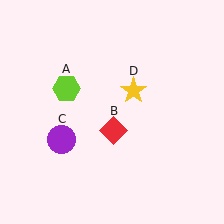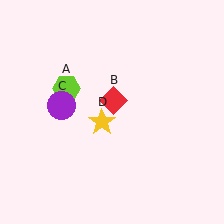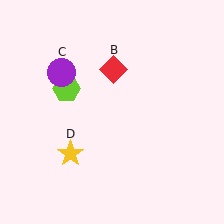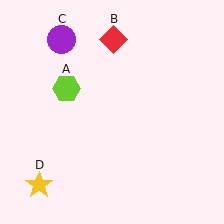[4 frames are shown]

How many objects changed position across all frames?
3 objects changed position: red diamond (object B), purple circle (object C), yellow star (object D).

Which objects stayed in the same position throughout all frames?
Lime hexagon (object A) remained stationary.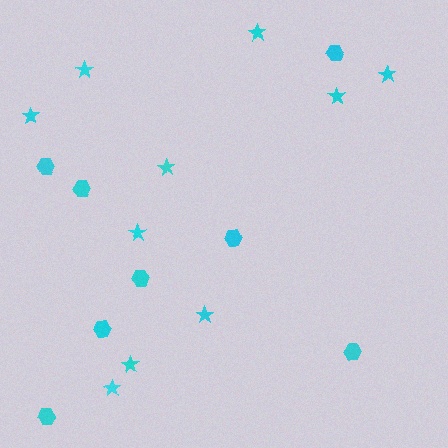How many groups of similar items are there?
There are 2 groups: one group of hexagons (8) and one group of stars (10).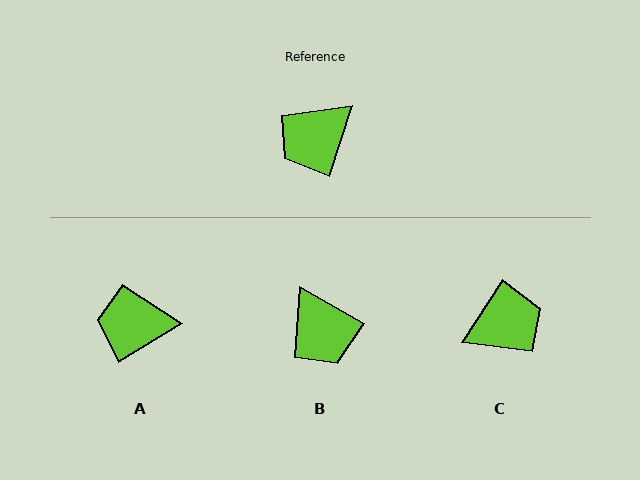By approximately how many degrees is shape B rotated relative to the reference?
Approximately 78 degrees counter-clockwise.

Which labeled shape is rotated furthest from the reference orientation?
C, about 165 degrees away.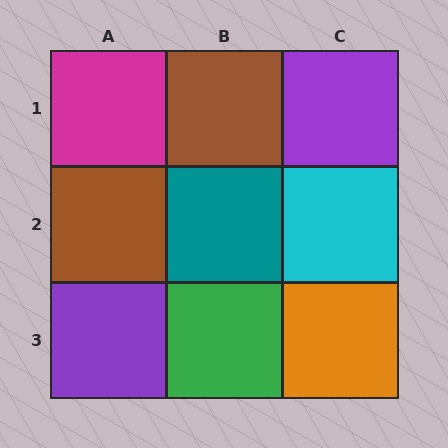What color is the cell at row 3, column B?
Green.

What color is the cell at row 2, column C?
Cyan.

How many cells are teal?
1 cell is teal.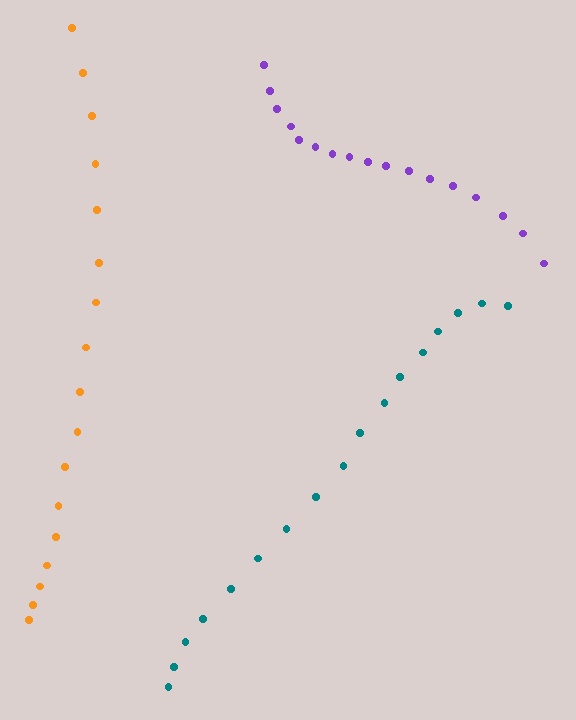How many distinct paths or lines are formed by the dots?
There are 3 distinct paths.